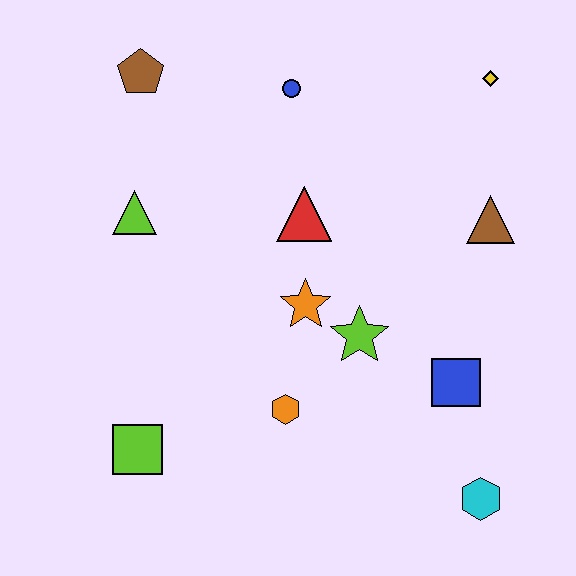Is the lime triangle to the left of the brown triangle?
Yes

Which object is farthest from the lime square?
The yellow diamond is farthest from the lime square.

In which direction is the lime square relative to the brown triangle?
The lime square is to the left of the brown triangle.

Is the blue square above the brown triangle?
No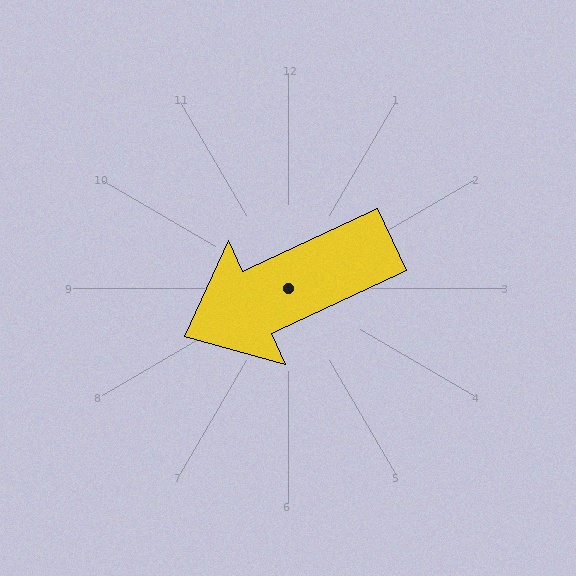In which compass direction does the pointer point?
Southwest.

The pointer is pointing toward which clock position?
Roughly 8 o'clock.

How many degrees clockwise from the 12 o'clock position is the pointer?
Approximately 245 degrees.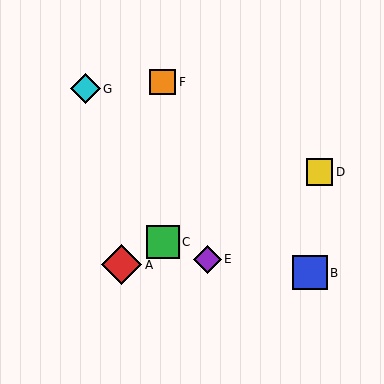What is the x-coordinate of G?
Object G is at x≈86.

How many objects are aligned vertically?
2 objects (C, F) are aligned vertically.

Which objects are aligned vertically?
Objects C, F are aligned vertically.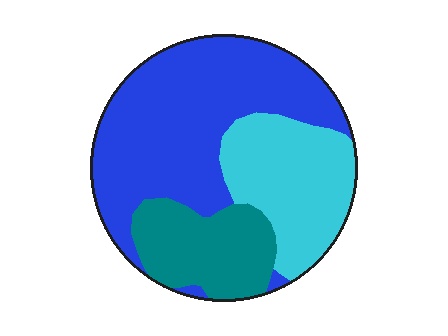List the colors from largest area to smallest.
From largest to smallest: blue, cyan, teal.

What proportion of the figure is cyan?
Cyan takes up about one quarter (1/4) of the figure.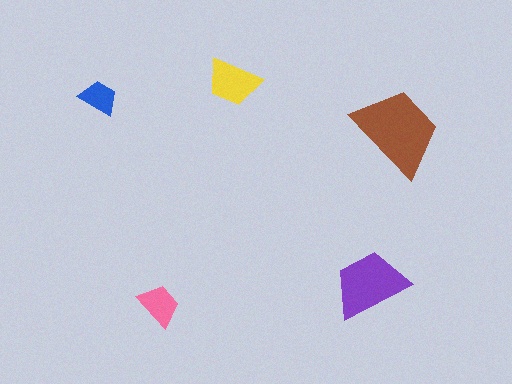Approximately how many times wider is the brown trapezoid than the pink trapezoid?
About 2 times wider.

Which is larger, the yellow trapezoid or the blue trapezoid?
The yellow one.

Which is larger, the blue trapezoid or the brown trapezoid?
The brown one.